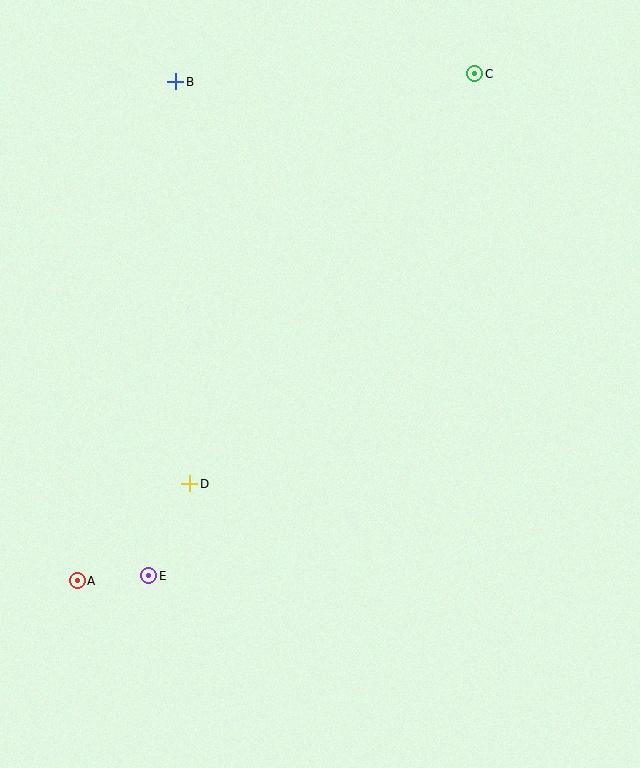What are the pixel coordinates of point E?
Point E is at (149, 576).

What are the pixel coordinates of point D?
Point D is at (190, 484).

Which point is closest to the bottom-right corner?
Point E is closest to the bottom-right corner.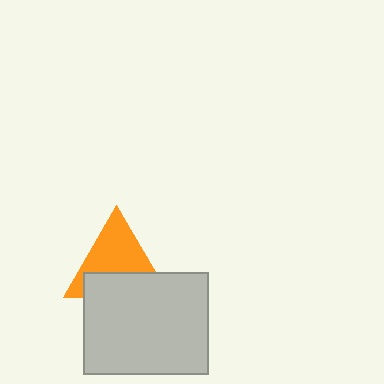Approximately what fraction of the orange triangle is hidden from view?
Roughly 41% of the orange triangle is hidden behind the light gray rectangle.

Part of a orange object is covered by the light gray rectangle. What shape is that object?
It is a triangle.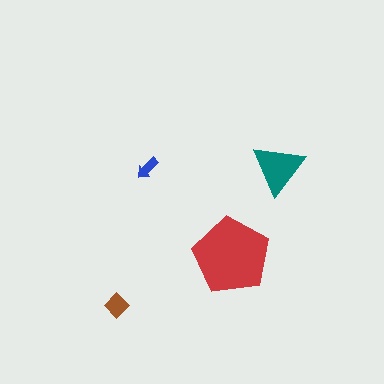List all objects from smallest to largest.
The blue arrow, the brown diamond, the teal triangle, the red pentagon.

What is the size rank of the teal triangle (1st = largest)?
2nd.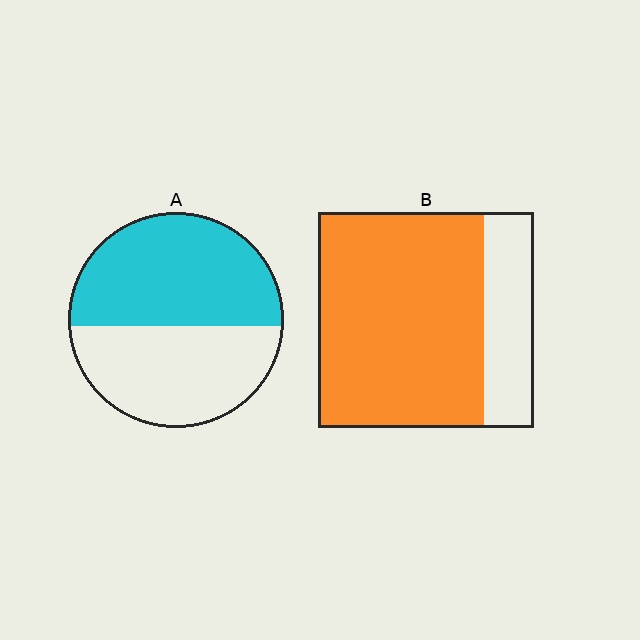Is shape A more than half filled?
Roughly half.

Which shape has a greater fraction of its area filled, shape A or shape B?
Shape B.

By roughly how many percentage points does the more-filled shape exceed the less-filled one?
By roughly 25 percentage points (B over A).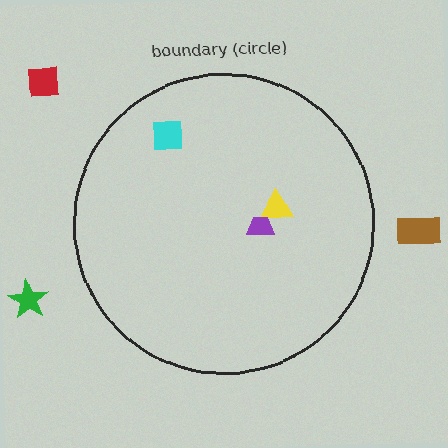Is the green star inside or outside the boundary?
Outside.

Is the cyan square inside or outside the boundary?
Inside.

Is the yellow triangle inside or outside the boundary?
Inside.